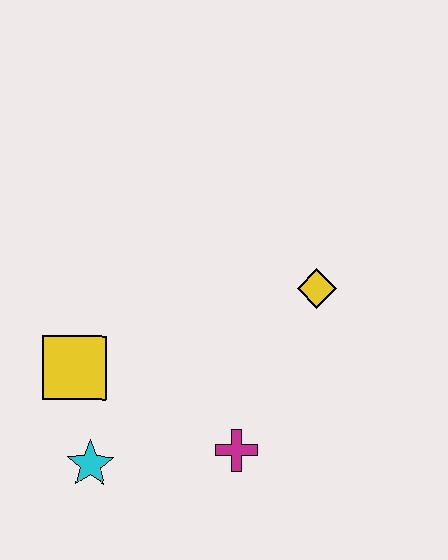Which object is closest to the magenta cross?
The cyan star is closest to the magenta cross.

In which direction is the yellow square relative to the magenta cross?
The yellow square is to the left of the magenta cross.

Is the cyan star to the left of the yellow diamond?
Yes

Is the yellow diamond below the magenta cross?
No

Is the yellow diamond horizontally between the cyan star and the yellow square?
No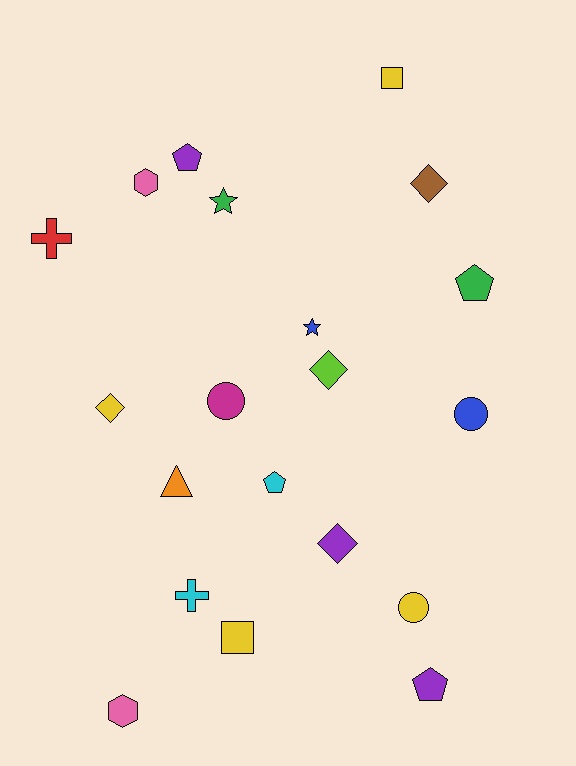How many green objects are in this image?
There are 2 green objects.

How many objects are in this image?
There are 20 objects.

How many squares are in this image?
There are 2 squares.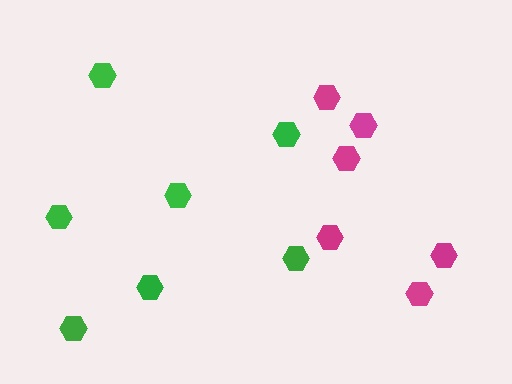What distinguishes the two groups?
There are 2 groups: one group of green hexagons (7) and one group of magenta hexagons (6).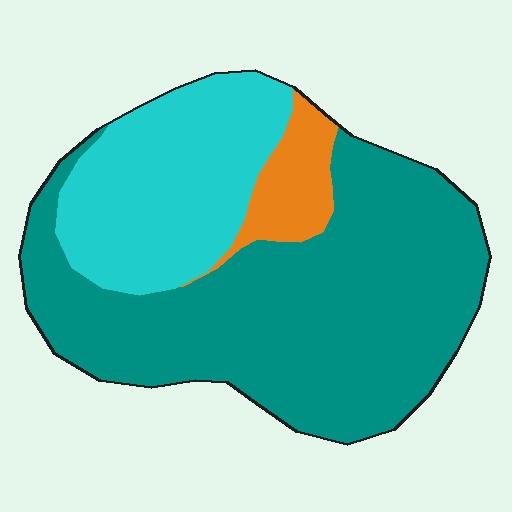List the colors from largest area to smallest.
From largest to smallest: teal, cyan, orange.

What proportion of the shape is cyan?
Cyan takes up about one quarter (1/4) of the shape.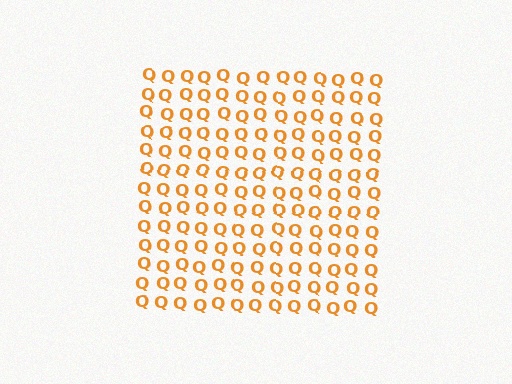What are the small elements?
The small elements are letter Q's.